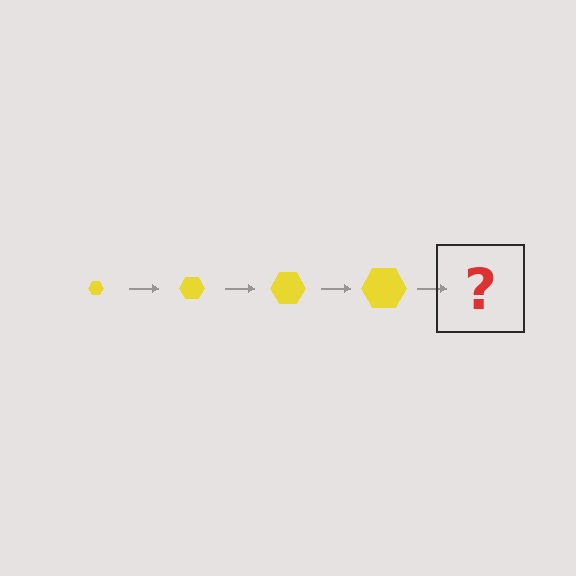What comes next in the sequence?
The next element should be a yellow hexagon, larger than the previous one.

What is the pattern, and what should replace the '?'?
The pattern is that the hexagon gets progressively larger each step. The '?' should be a yellow hexagon, larger than the previous one.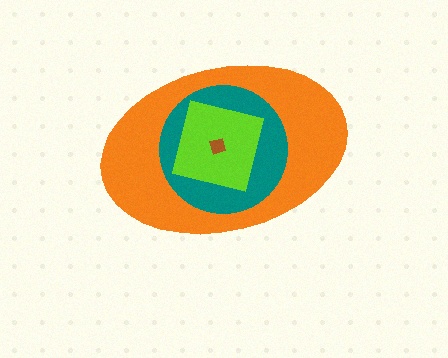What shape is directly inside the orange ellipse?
The teal circle.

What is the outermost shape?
The orange ellipse.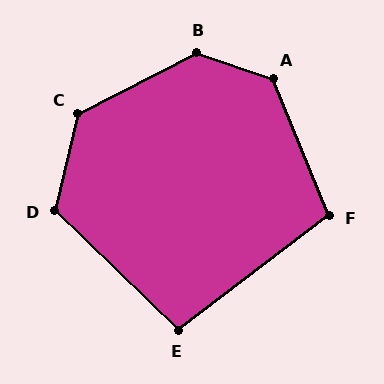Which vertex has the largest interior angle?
B, at approximately 134 degrees.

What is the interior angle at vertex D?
Approximately 121 degrees (obtuse).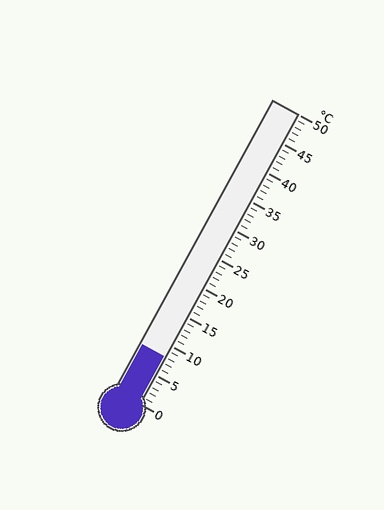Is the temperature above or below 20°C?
The temperature is below 20°C.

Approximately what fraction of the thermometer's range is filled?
The thermometer is filled to approximately 15% of its range.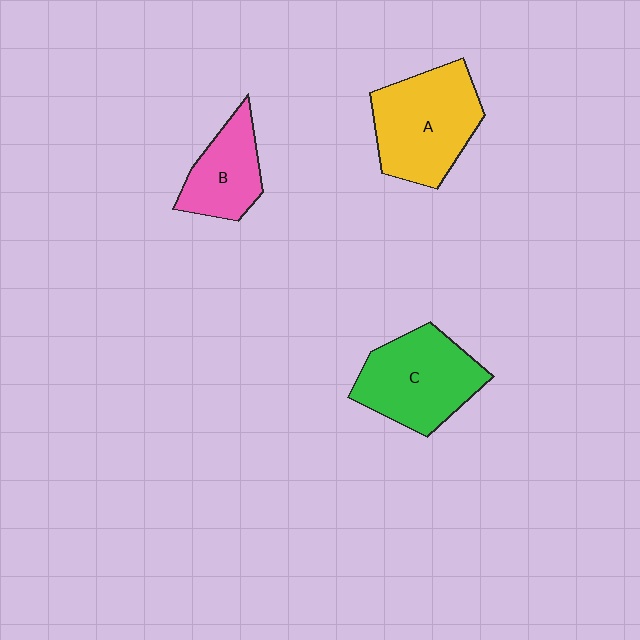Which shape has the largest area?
Shape A (yellow).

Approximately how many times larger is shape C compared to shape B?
Approximately 1.5 times.